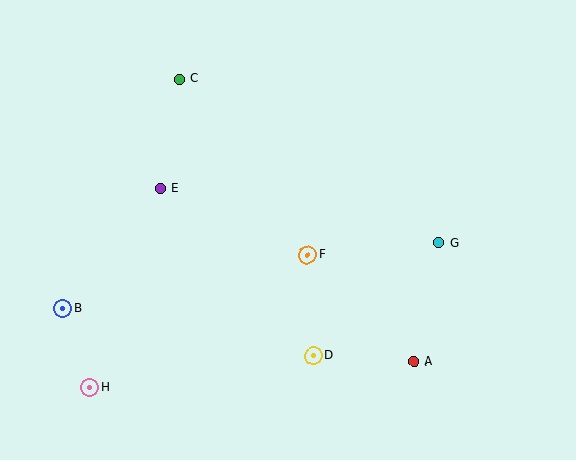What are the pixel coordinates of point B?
Point B is at (63, 309).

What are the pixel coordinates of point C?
Point C is at (179, 79).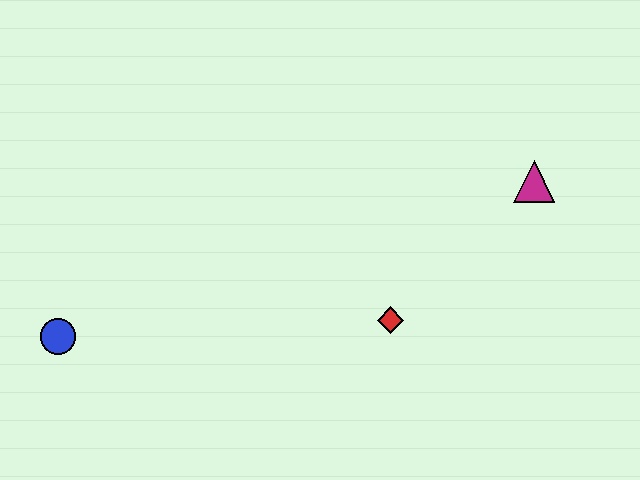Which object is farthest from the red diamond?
The blue circle is farthest from the red diamond.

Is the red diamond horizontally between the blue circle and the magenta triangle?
Yes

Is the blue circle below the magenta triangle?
Yes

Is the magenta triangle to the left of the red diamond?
No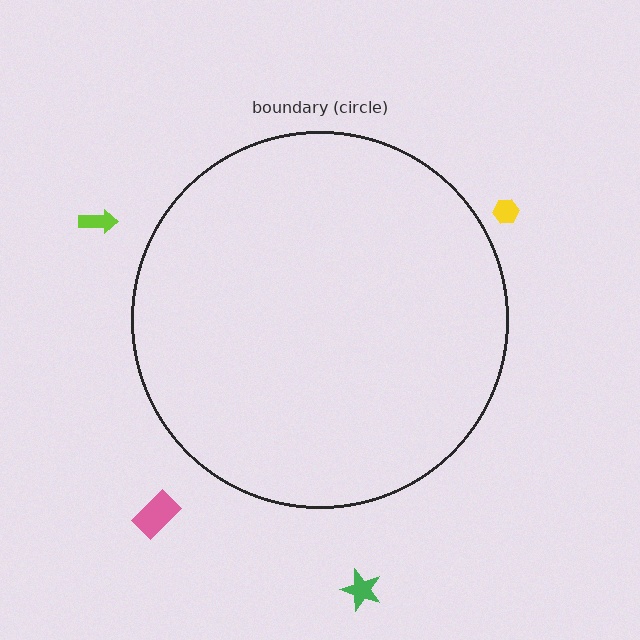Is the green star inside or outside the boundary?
Outside.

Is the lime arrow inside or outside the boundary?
Outside.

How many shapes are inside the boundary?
0 inside, 4 outside.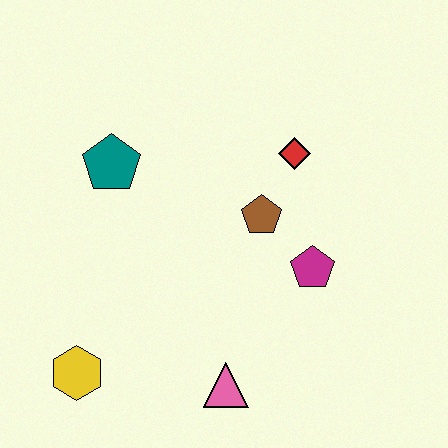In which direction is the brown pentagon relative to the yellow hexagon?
The brown pentagon is to the right of the yellow hexagon.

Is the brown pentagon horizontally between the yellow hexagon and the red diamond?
Yes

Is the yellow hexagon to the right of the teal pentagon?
No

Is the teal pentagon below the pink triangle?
No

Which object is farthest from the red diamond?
The yellow hexagon is farthest from the red diamond.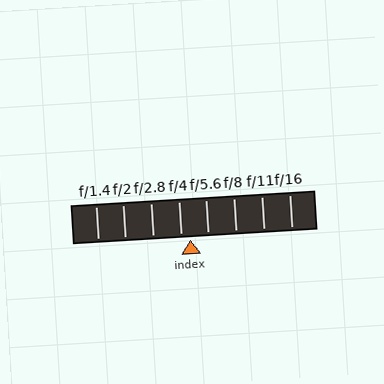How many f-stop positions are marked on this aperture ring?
There are 8 f-stop positions marked.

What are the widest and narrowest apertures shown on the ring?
The widest aperture shown is f/1.4 and the narrowest is f/16.